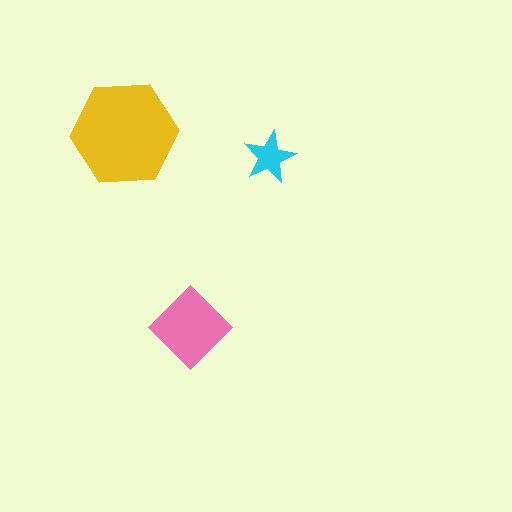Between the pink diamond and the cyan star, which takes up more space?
The pink diamond.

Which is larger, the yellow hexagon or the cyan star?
The yellow hexagon.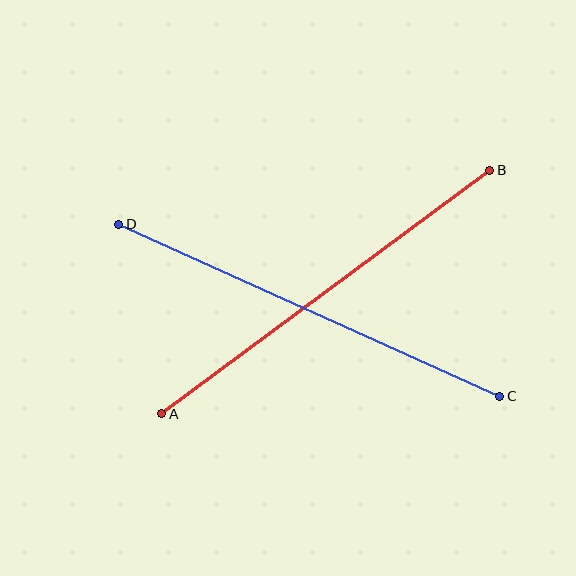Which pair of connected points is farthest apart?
Points C and D are farthest apart.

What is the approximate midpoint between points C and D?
The midpoint is at approximately (309, 310) pixels.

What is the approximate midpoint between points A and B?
The midpoint is at approximately (326, 292) pixels.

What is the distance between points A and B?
The distance is approximately 408 pixels.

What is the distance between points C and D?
The distance is approximately 418 pixels.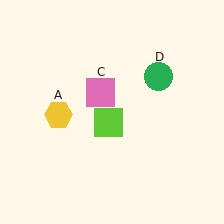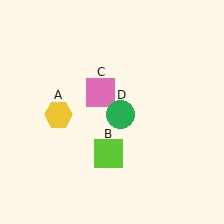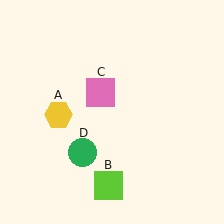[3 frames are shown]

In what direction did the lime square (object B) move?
The lime square (object B) moved down.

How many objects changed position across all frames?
2 objects changed position: lime square (object B), green circle (object D).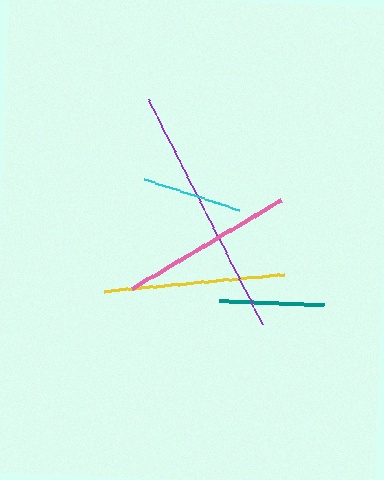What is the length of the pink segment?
The pink segment is approximately 173 pixels long.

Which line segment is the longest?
The purple line is the longest at approximately 252 pixels.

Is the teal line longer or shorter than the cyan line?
The teal line is longer than the cyan line.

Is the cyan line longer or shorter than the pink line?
The pink line is longer than the cyan line.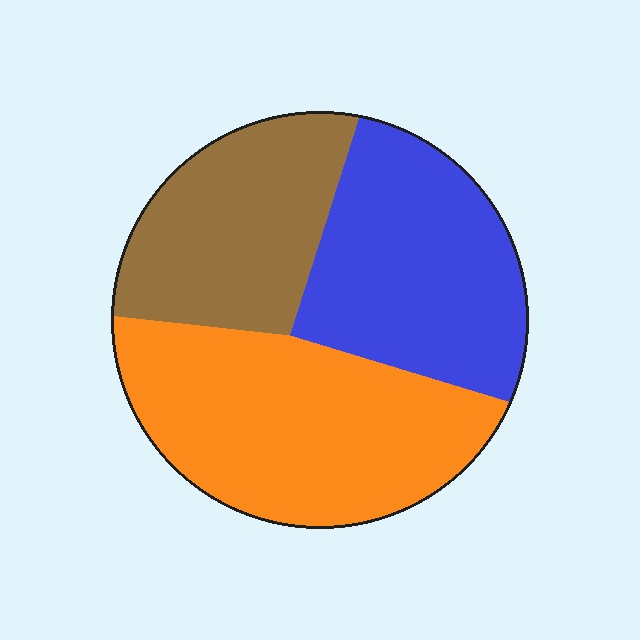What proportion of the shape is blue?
Blue covers around 30% of the shape.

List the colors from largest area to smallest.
From largest to smallest: orange, blue, brown.